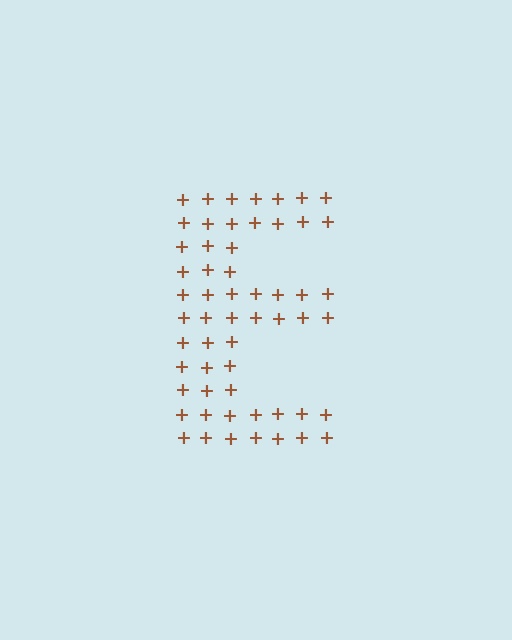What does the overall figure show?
The overall figure shows the letter E.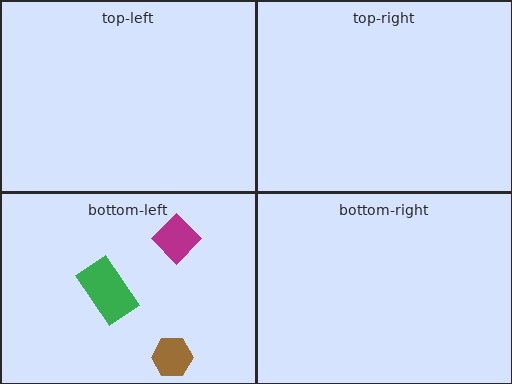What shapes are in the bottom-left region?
The magenta diamond, the brown hexagon, the green rectangle.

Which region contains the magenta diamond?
The bottom-left region.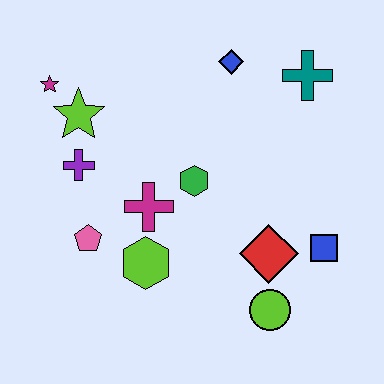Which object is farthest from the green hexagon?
The magenta star is farthest from the green hexagon.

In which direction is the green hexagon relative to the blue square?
The green hexagon is to the left of the blue square.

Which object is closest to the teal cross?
The blue diamond is closest to the teal cross.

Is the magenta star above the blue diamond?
No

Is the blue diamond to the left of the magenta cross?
No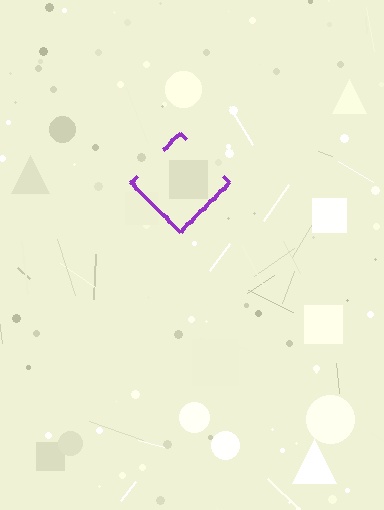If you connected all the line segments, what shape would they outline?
They would outline a diamond.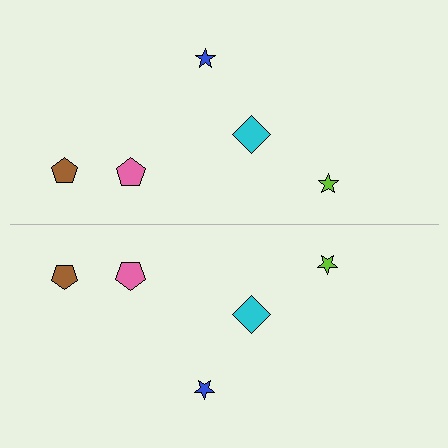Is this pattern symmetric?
Yes, this pattern has bilateral (reflection) symmetry.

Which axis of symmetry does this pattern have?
The pattern has a horizontal axis of symmetry running through the center of the image.